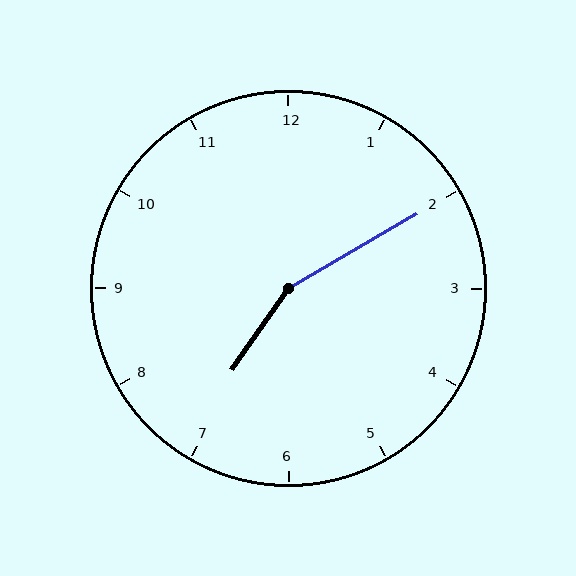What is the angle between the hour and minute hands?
Approximately 155 degrees.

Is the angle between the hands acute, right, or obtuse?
It is obtuse.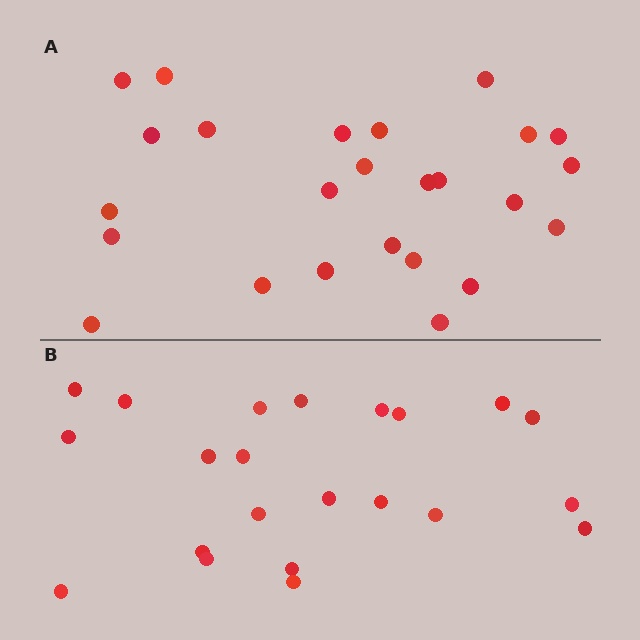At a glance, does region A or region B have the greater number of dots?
Region A (the top region) has more dots.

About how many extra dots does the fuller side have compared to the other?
Region A has just a few more — roughly 2 or 3 more dots than region B.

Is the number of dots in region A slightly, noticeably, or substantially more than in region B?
Region A has only slightly more — the two regions are fairly close. The ratio is roughly 1.1 to 1.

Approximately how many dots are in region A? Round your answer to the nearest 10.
About 20 dots. (The exact count is 25, which rounds to 20.)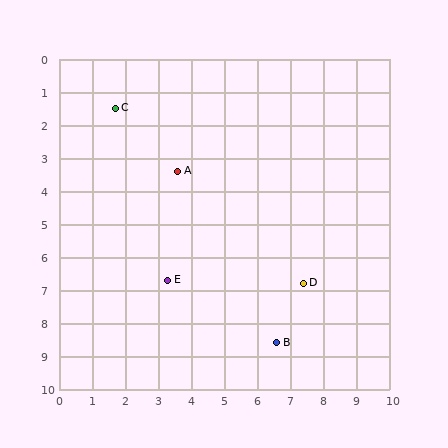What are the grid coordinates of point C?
Point C is at approximately (1.7, 1.5).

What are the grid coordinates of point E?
Point E is at approximately (3.3, 6.7).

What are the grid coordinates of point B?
Point B is at approximately (6.6, 8.6).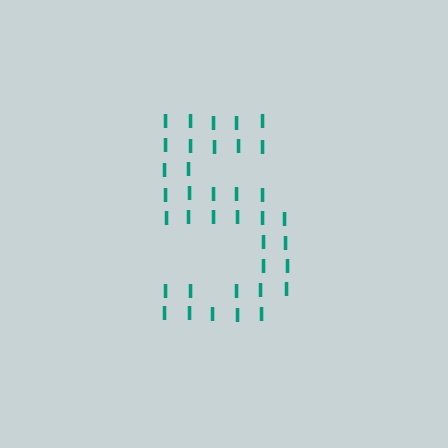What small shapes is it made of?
It is made of small letter I's.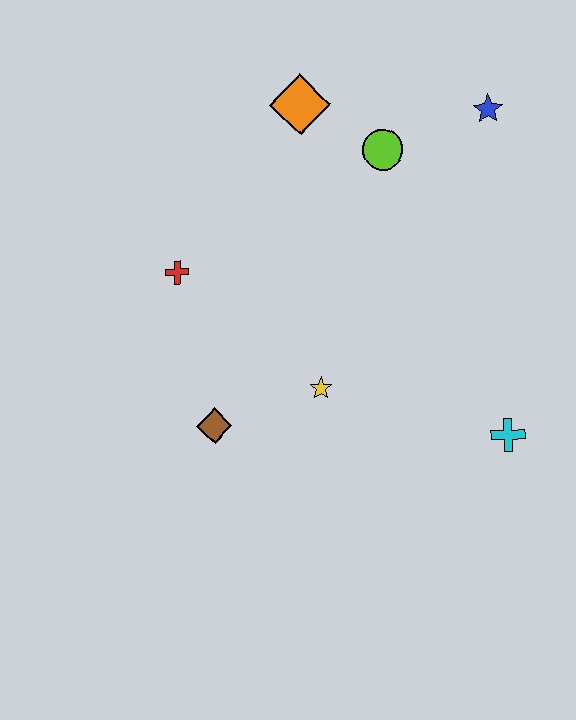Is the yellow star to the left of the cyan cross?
Yes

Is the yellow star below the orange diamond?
Yes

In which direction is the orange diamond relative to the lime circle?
The orange diamond is to the left of the lime circle.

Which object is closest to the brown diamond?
The yellow star is closest to the brown diamond.